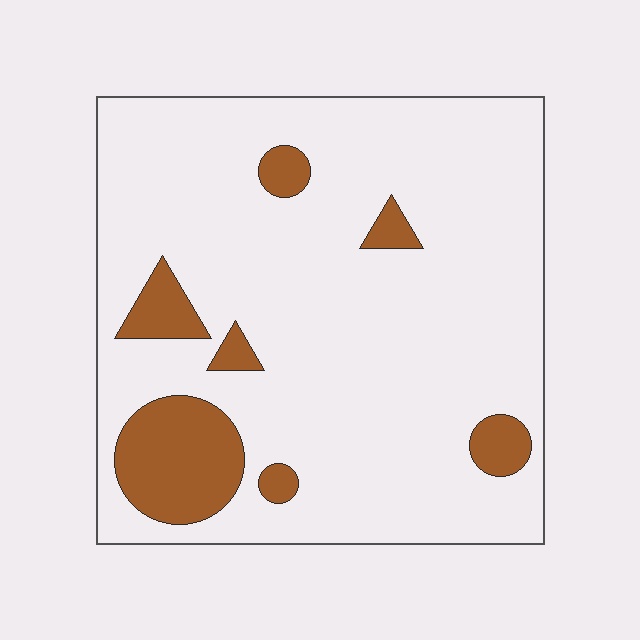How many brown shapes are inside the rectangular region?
7.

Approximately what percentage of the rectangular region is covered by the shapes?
Approximately 15%.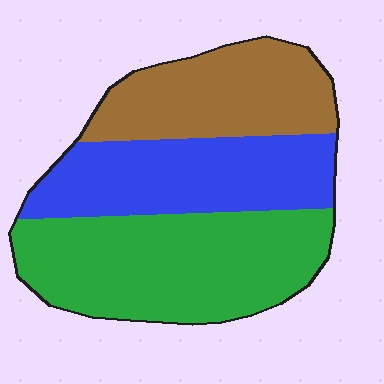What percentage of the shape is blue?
Blue takes up about one third (1/3) of the shape.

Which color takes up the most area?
Green, at roughly 40%.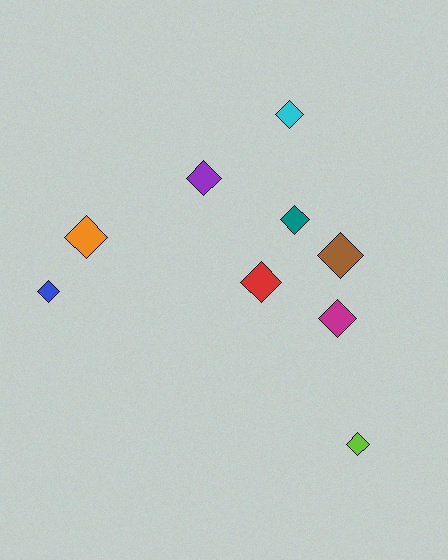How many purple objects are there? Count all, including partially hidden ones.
There is 1 purple object.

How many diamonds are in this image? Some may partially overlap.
There are 9 diamonds.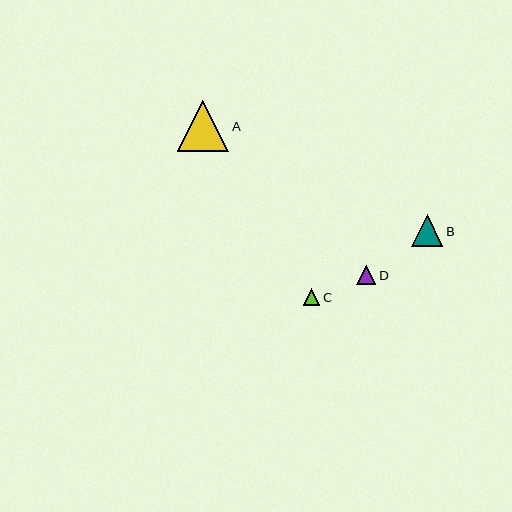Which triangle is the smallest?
Triangle C is the smallest with a size of approximately 16 pixels.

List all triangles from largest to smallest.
From largest to smallest: A, B, D, C.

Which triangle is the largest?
Triangle A is the largest with a size of approximately 51 pixels.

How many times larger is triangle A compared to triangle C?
Triangle A is approximately 3.1 times the size of triangle C.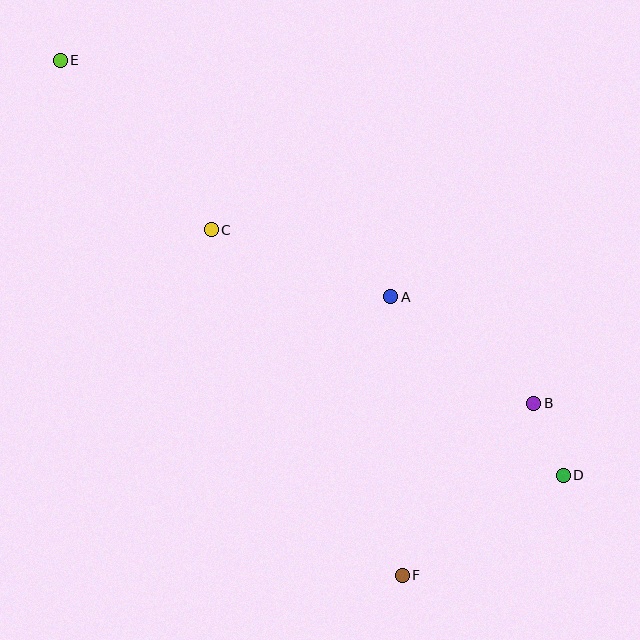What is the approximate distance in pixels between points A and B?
The distance between A and B is approximately 177 pixels.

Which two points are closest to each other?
Points B and D are closest to each other.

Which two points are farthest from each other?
Points D and E are farthest from each other.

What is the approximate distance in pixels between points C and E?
The distance between C and E is approximately 227 pixels.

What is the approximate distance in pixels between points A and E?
The distance between A and E is approximately 407 pixels.